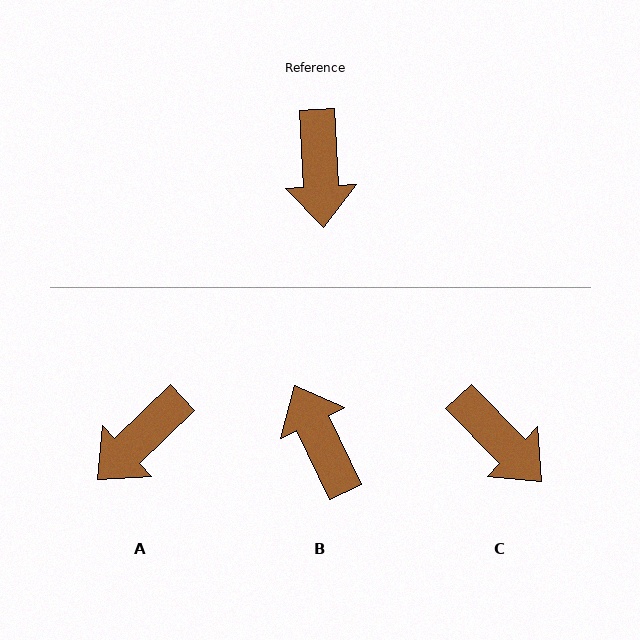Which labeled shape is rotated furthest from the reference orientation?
B, about 157 degrees away.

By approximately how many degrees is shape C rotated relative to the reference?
Approximately 41 degrees counter-clockwise.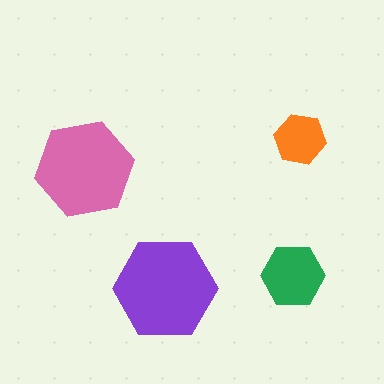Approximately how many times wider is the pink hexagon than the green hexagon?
About 1.5 times wider.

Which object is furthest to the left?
The pink hexagon is leftmost.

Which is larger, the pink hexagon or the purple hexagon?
The purple one.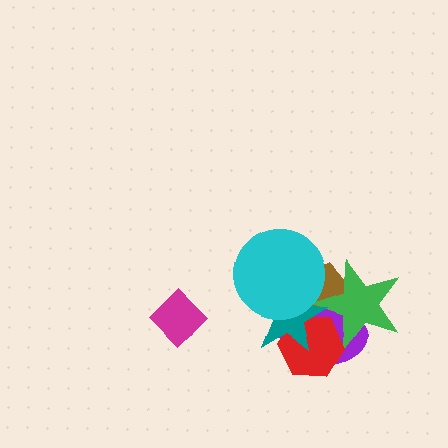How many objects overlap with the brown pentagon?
5 objects overlap with the brown pentagon.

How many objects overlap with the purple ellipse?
5 objects overlap with the purple ellipse.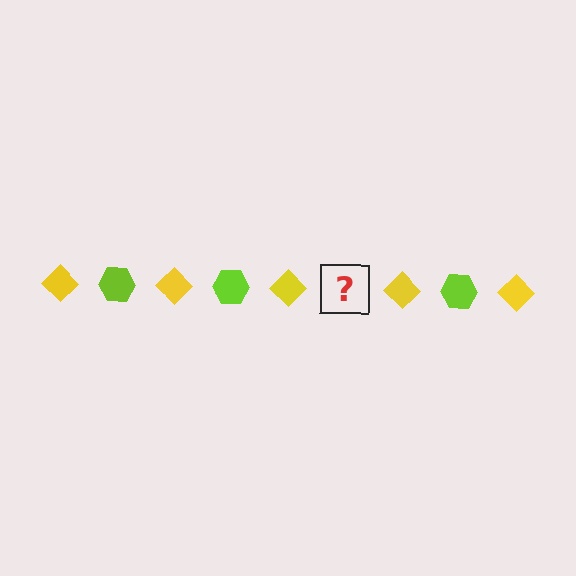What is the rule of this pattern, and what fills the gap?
The rule is that the pattern alternates between yellow diamond and lime hexagon. The gap should be filled with a lime hexagon.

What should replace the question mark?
The question mark should be replaced with a lime hexagon.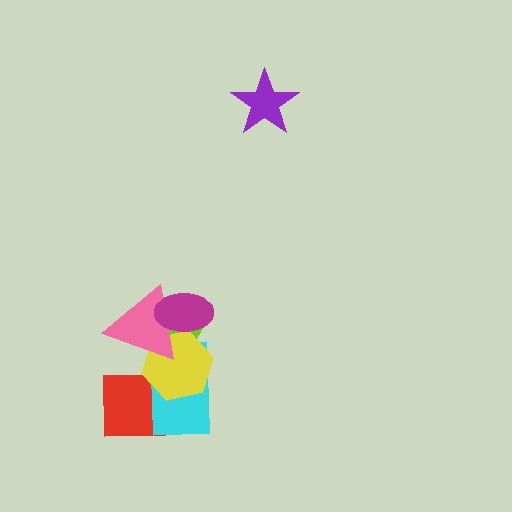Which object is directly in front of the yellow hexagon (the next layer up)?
The pink triangle is directly in front of the yellow hexagon.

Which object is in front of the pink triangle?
The magenta ellipse is in front of the pink triangle.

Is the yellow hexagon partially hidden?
Yes, it is partially covered by another shape.